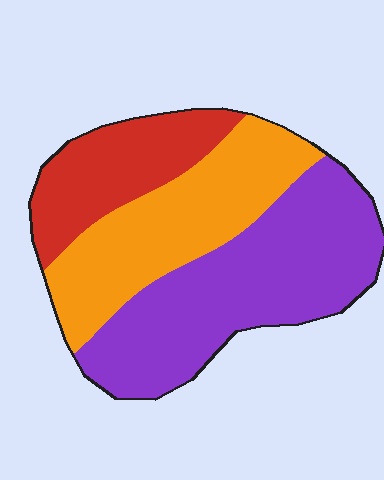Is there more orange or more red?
Orange.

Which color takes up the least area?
Red, at roughly 20%.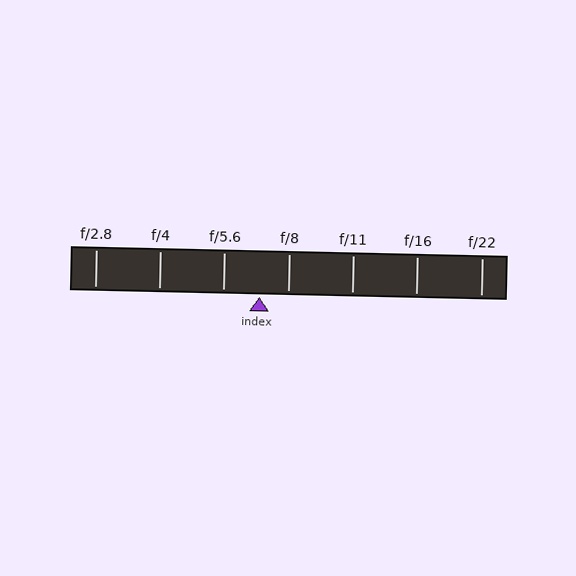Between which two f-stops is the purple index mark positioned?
The index mark is between f/5.6 and f/8.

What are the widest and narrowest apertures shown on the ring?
The widest aperture shown is f/2.8 and the narrowest is f/22.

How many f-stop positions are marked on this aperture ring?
There are 7 f-stop positions marked.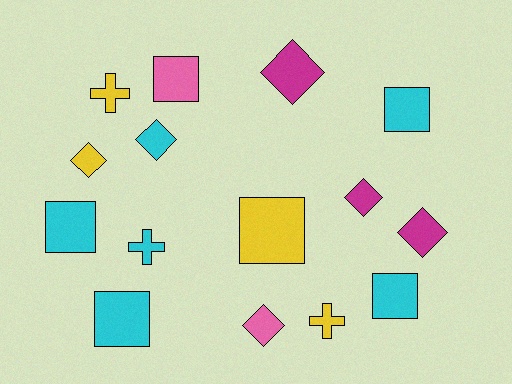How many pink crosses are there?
There are no pink crosses.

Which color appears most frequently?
Cyan, with 6 objects.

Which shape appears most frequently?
Square, with 6 objects.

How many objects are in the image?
There are 15 objects.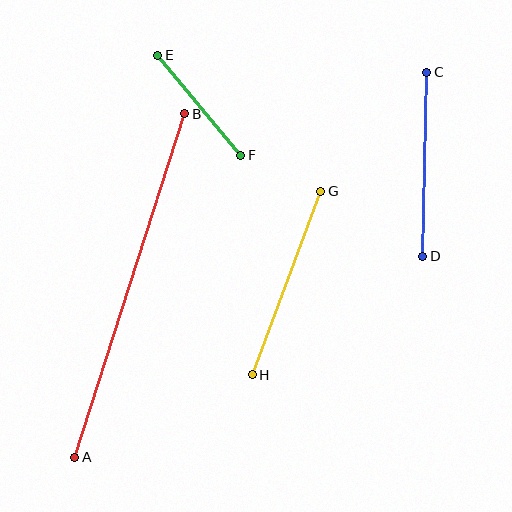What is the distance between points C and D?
The distance is approximately 184 pixels.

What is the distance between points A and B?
The distance is approximately 361 pixels.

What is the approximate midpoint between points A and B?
The midpoint is at approximately (130, 286) pixels.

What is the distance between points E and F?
The distance is approximately 130 pixels.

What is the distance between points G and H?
The distance is approximately 196 pixels.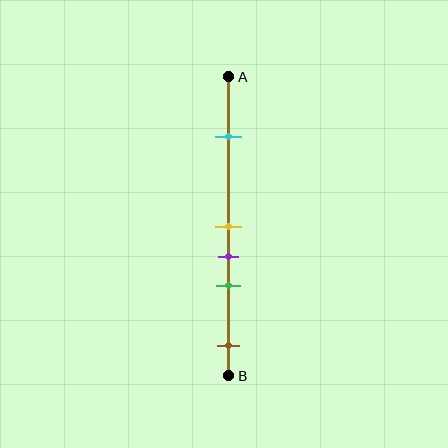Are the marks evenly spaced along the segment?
No, the marks are not evenly spaced.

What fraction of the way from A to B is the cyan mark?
The cyan mark is approximately 20% (0.2) of the way from A to B.